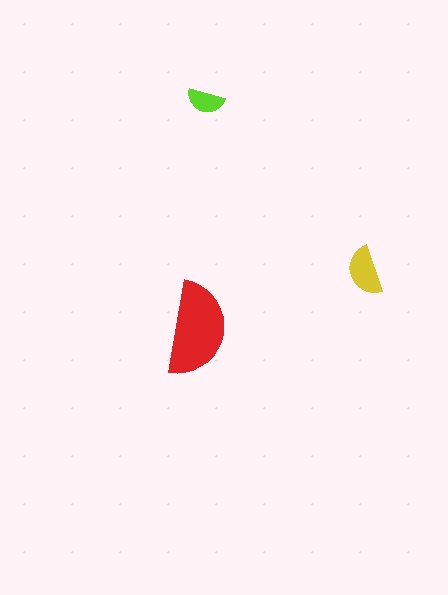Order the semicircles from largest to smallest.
the red one, the yellow one, the lime one.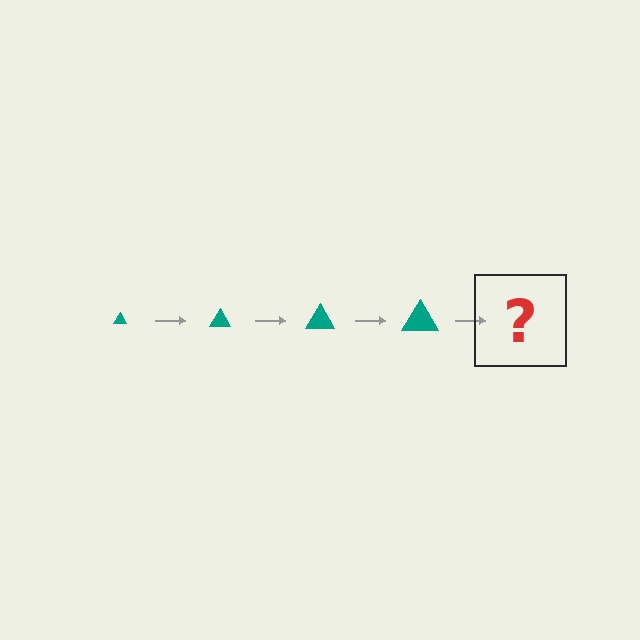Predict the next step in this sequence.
The next step is a teal triangle, larger than the previous one.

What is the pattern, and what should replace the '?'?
The pattern is that the triangle gets progressively larger each step. The '?' should be a teal triangle, larger than the previous one.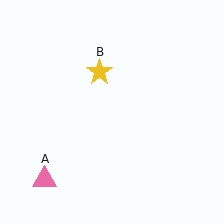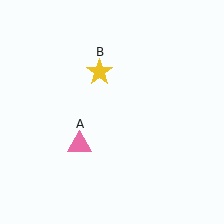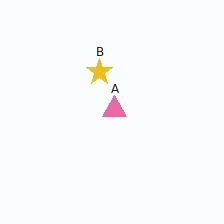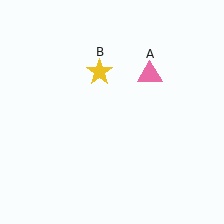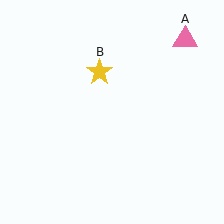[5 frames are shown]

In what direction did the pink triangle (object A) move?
The pink triangle (object A) moved up and to the right.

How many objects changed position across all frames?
1 object changed position: pink triangle (object A).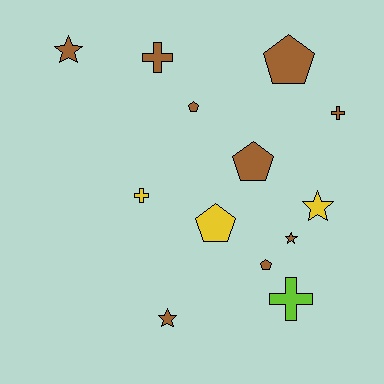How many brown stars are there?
There are 3 brown stars.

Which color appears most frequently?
Brown, with 9 objects.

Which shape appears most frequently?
Pentagon, with 5 objects.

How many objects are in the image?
There are 13 objects.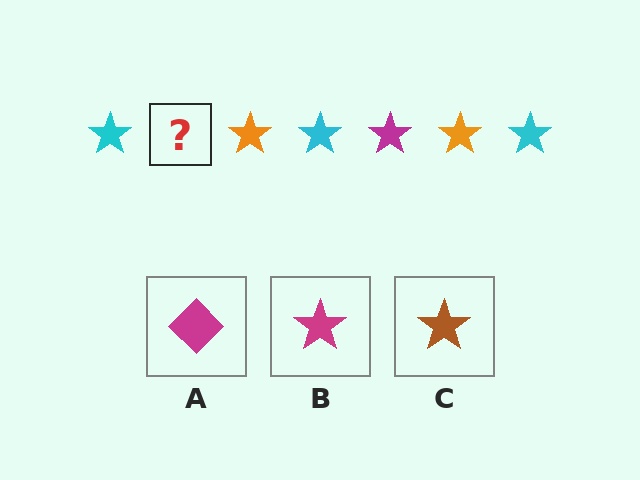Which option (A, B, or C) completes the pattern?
B.